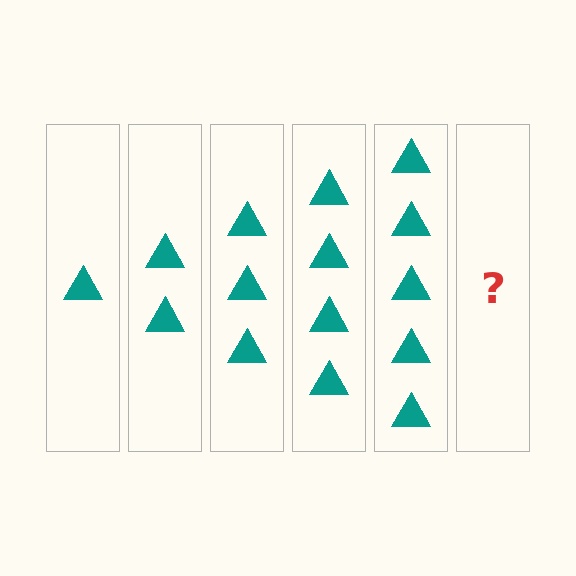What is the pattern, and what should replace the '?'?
The pattern is that each step adds one more triangle. The '?' should be 6 triangles.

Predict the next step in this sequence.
The next step is 6 triangles.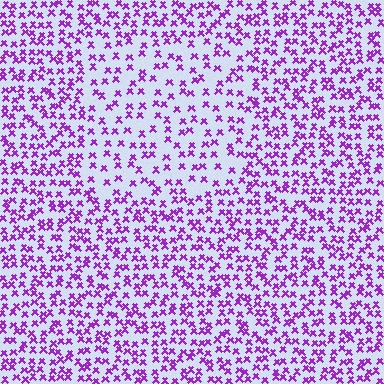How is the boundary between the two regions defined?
The boundary is defined by a change in element density (approximately 1.8x ratio). All elements are the same color, size, and shape.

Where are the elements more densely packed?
The elements are more densely packed outside the rectangle boundary.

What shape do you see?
I see a rectangle.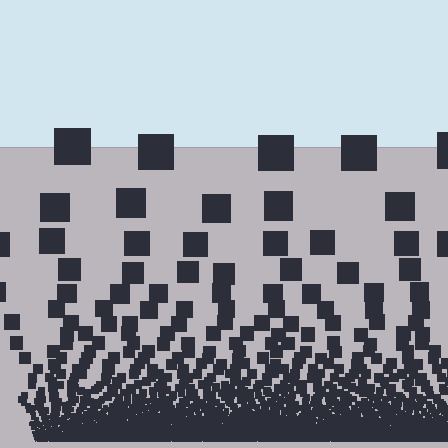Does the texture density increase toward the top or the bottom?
Density increases toward the bottom.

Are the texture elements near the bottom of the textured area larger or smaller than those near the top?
Smaller. The gradient is inverted — elements near the bottom are smaller and denser.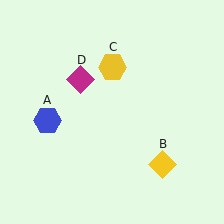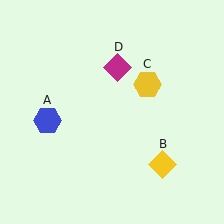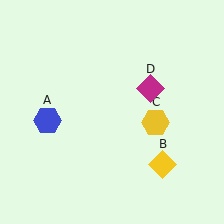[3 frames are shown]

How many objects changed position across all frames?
2 objects changed position: yellow hexagon (object C), magenta diamond (object D).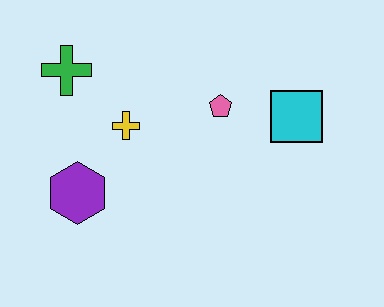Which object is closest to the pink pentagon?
The cyan square is closest to the pink pentagon.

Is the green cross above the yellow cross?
Yes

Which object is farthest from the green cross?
The cyan square is farthest from the green cross.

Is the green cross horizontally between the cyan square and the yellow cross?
No